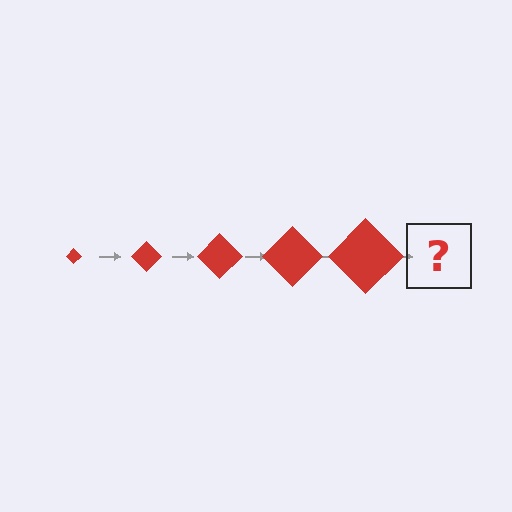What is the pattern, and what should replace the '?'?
The pattern is that the diamond gets progressively larger each step. The '?' should be a red diamond, larger than the previous one.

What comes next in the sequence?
The next element should be a red diamond, larger than the previous one.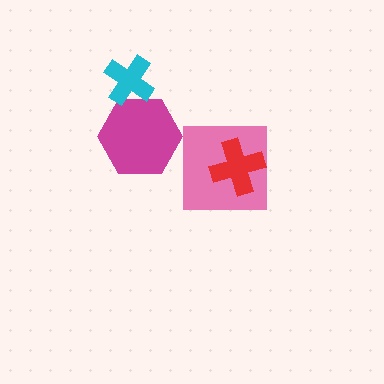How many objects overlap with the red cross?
1 object overlaps with the red cross.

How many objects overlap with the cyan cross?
1 object overlaps with the cyan cross.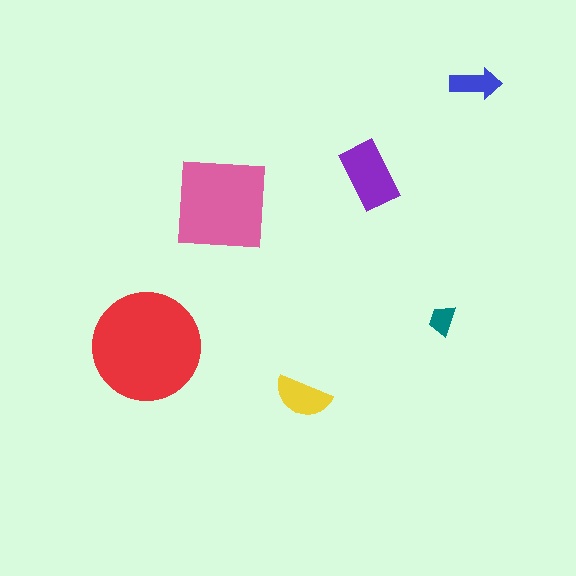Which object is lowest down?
The yellow semicircle is bottommost.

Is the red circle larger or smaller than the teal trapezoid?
Larger.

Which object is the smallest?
The teal trapezoid.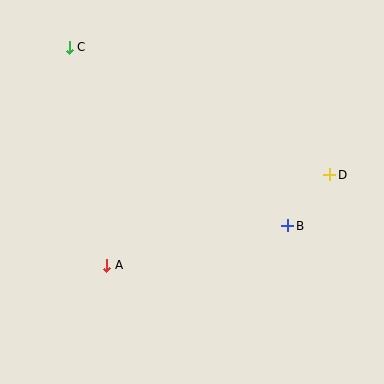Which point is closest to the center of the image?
Point B at (288, 226) is closest to the center.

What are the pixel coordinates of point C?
Point C is at (69, 47).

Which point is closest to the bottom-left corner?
Point A is closest to the bottom-left corner.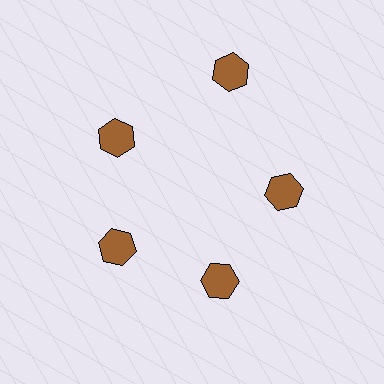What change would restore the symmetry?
The symmetry would be restored by moving it inward, back onto the ring so that all 5 hexagons sit at equal angles and equal distance from the center.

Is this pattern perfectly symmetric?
No. The 5 brown hexagons are arranged in a ring, but one element near the 1 o'clock position is pushed outward from the center, breaking the 5-fold rotational symmetry.